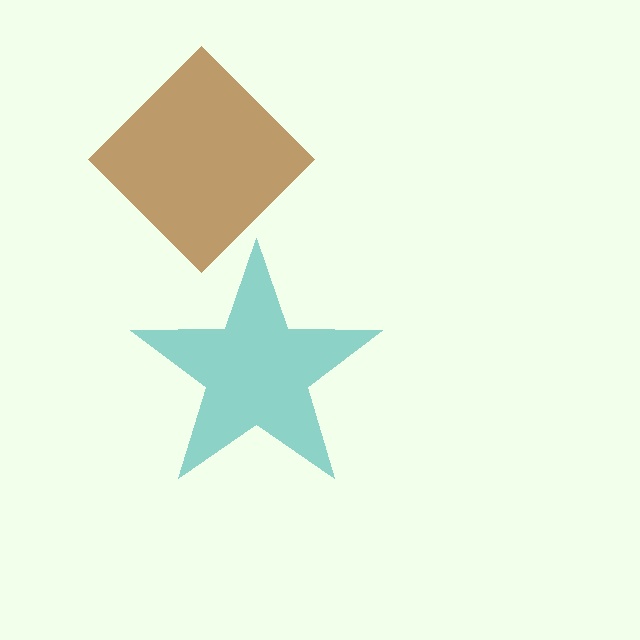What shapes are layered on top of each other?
The layered shapes are: a teal star, a brown diamond.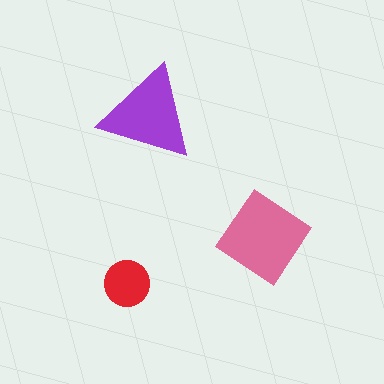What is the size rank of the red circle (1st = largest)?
3rd.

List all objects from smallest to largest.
The red circle, the purple triangle, the pink diamond.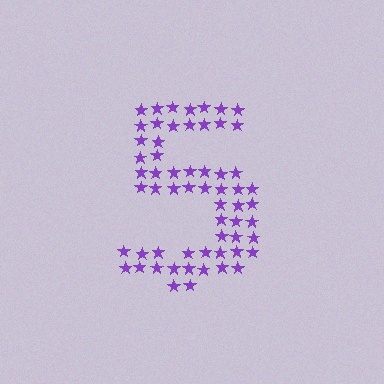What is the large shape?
The large shape is the digit 5.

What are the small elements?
The small elements are stars.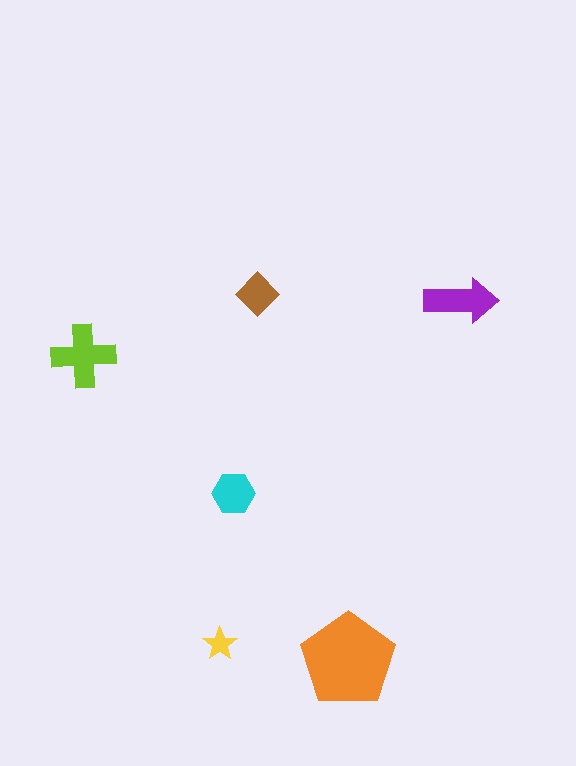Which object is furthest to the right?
The purple arrow is rightmost.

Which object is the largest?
The orange pentagon.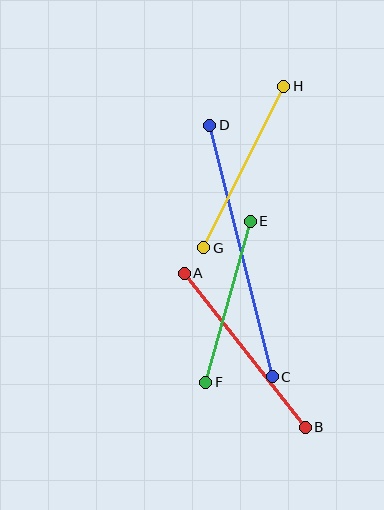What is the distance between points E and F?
The distance is approximately 167 pixels.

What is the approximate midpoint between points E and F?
The midpoint is at approximately (228, 302) pixels.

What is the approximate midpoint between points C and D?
The midpoint is at approximately (241, 251) pixels.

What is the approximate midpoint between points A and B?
The midpoint is at approximately (245, 350) pixels.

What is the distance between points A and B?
The distance is approximately 196 pixels.